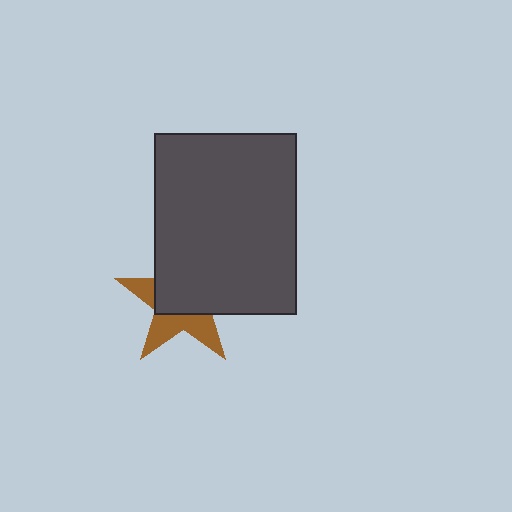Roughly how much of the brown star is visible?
A small part of it is visible (roughly 41%).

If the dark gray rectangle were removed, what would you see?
You would see the complete brown star.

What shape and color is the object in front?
The object in front is a dark gray rectangle.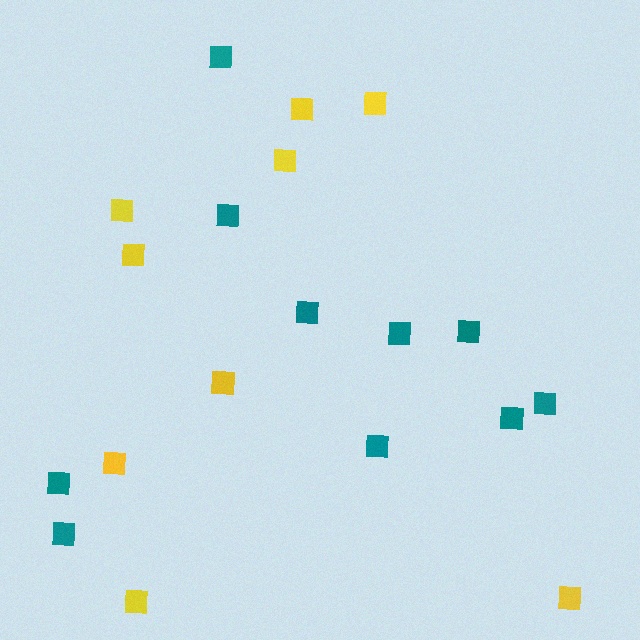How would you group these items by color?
There are 2 groups: one group of yellow squares (9) and one group of teal squares (10).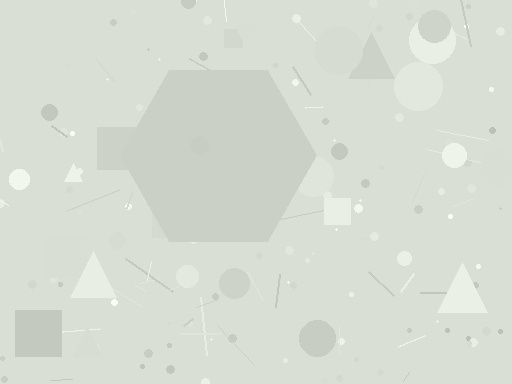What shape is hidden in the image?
A hexagon is hidden in the image.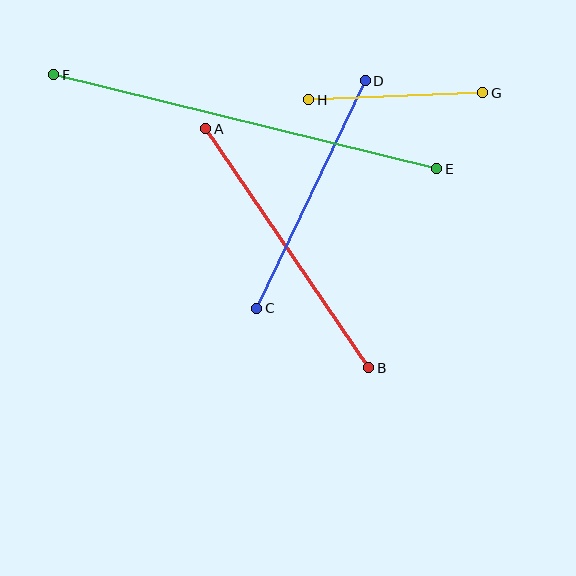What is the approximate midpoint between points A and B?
The midpoint is at approximately (287, 248) pixels.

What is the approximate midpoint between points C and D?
The midpoint is at approximately (311, 194) pixels.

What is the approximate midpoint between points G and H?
The midpoint is at approximately (396, 96) pixels.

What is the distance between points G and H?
The distance is approximately 174 pixels.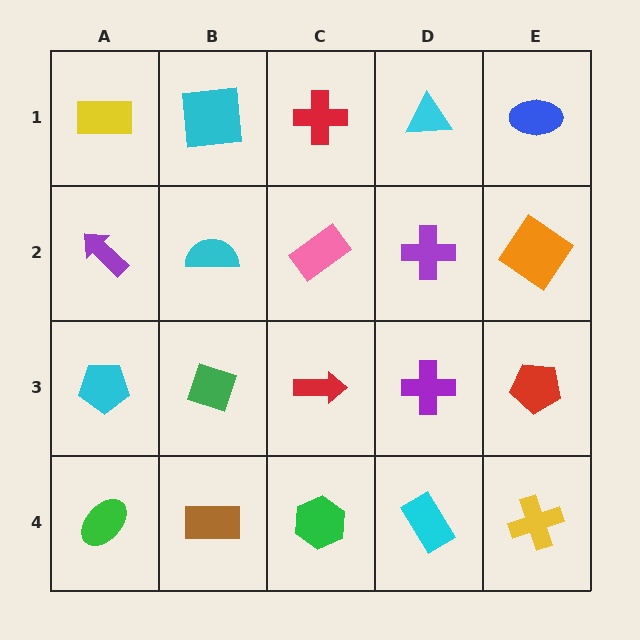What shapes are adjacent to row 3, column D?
A purple cross (row 2, column D), a cyan rectangle (row 4, column D), a red arrow (row 3, column C), a red pentagon (row 3, column E).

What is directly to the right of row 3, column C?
A purple cross.